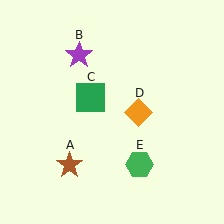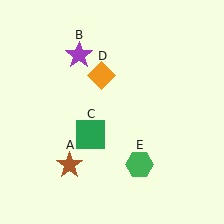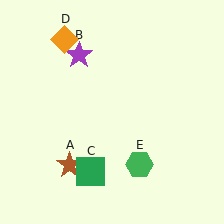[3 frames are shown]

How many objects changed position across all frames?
2 objects changed position: green square (object C), orange diamond (object D).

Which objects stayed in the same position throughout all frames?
Brown star (object A) and purple star (object B) and green hexagon (object E) remained stationary.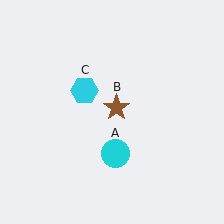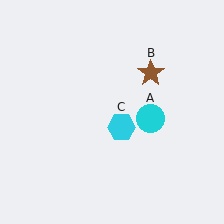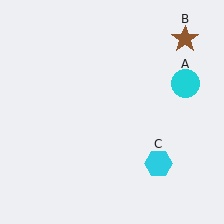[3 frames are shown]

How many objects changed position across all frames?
3 objects changed position: cyan circle (object A), brown star (object B), cyan hexagon (object C).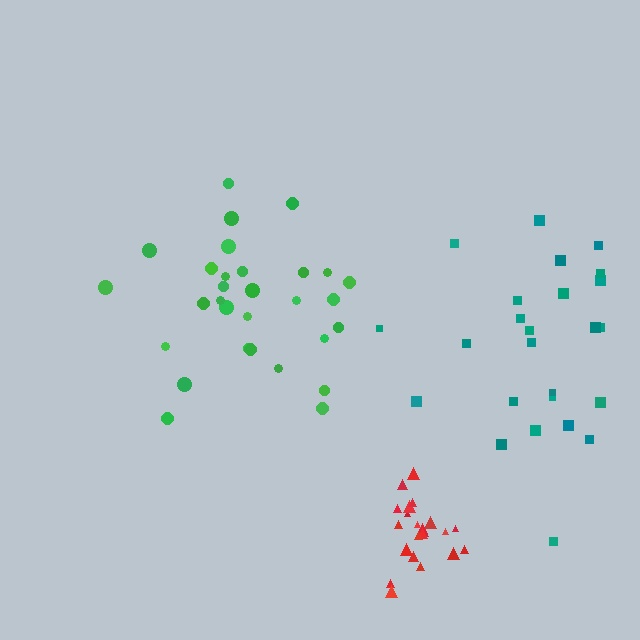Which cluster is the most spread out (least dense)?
Teal.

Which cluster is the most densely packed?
Red.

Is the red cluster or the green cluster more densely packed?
Red.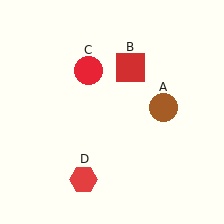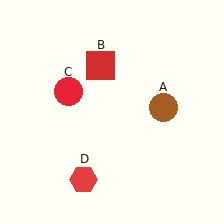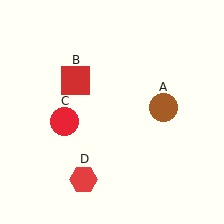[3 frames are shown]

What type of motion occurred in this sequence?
The red square (object B), red circle (object C) rotated counterclockwise around the center of the scene.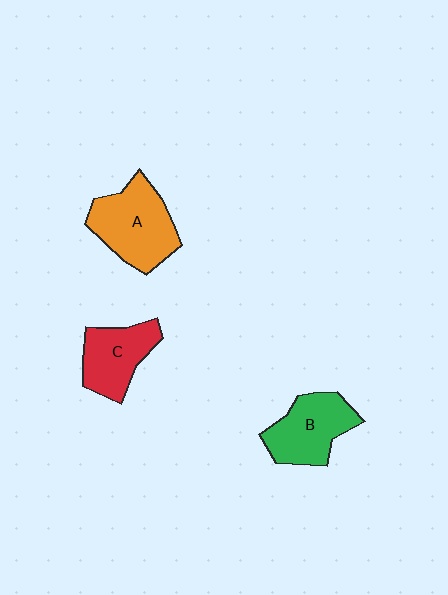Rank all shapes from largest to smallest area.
From largest to smallest: A (orange), B (green), C (red).